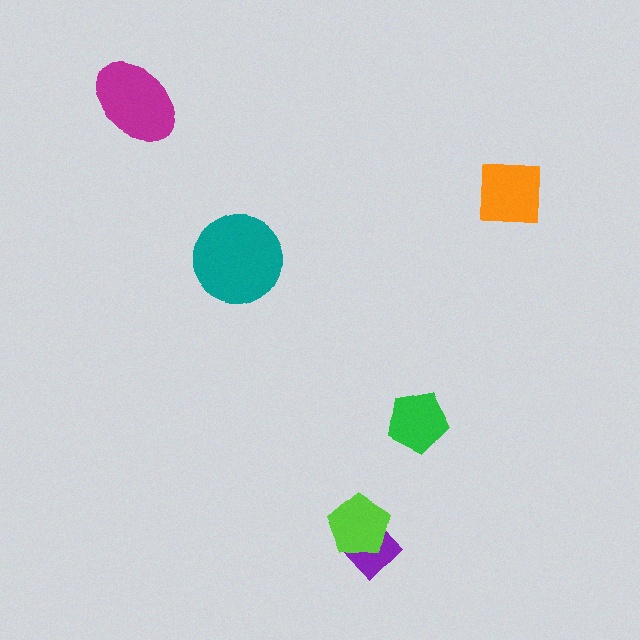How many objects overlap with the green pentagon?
0 objects overlap with the green pentagon.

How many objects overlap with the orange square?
0 objects overlap with the orange square.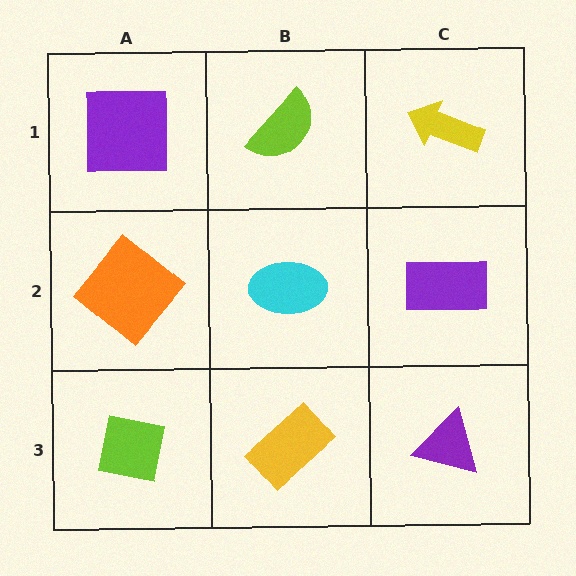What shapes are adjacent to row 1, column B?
A cyan ellipse (row 2, column B), a purple square (row 1, column A), a yellow arrow (row 1, column C).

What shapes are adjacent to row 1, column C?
A purple rectangle (row 2, column C), a lime semicircle (row 1, column B).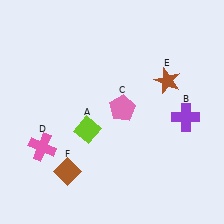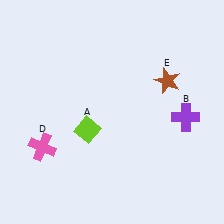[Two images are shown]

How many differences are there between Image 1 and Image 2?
There are 2 differences between the two images.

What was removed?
The pink pentagon (C), the brown diamond (F) were removed in Image 2.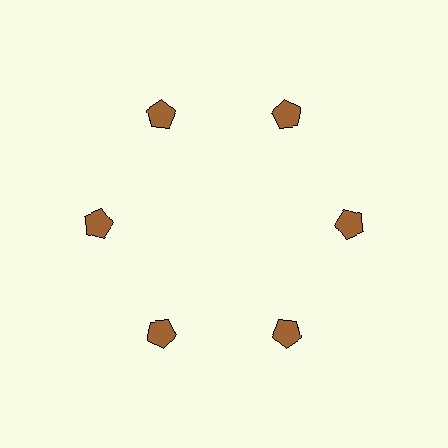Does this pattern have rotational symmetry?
Yes, this pattern has 6-fold rotational symmetry. It looks the same after rotating 60 degrees around the center.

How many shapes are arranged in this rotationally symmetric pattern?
There are 6 shapes, arranged in 6 groups of 1.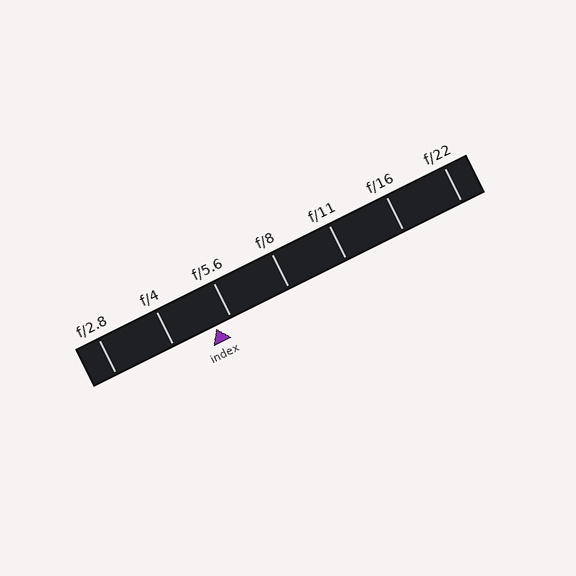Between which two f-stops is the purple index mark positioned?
The index mark is between f/4 and f/5.6.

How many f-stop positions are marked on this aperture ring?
There are 7 f-stop positions marked.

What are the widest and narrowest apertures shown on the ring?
The widest aperture shown is f/2.8 and the narrowest is f/22.